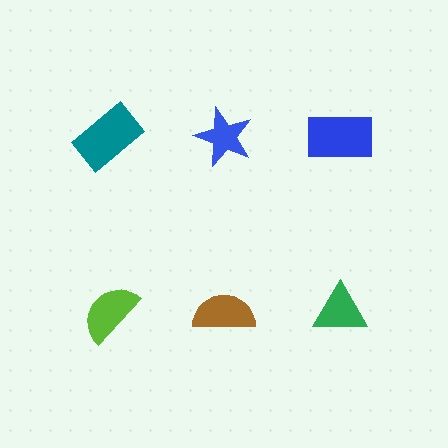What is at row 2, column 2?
A brown semicircle.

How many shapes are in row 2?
3 shapes.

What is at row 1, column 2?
A blue star.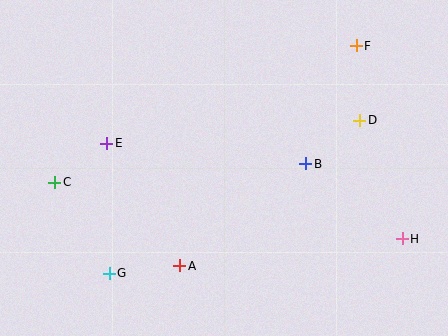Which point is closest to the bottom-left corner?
Point G is closest to the bottom-left corner.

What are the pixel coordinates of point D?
Point D is at (360, 120).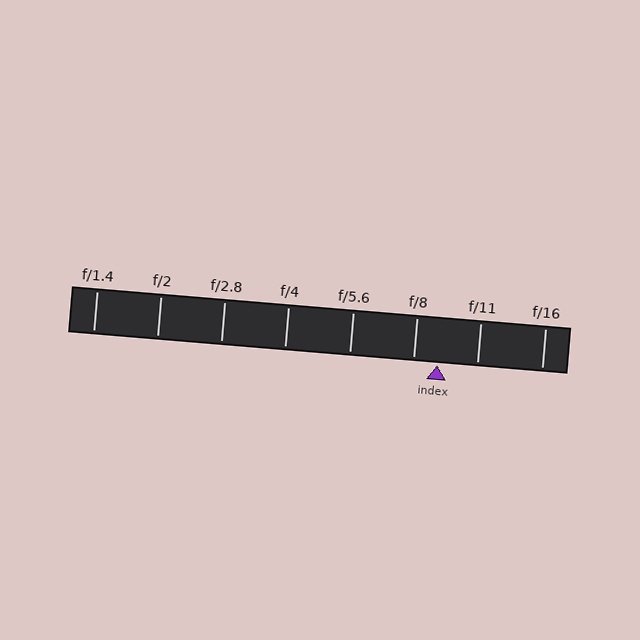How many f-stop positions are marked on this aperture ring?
There are 8 f-stop positions marked.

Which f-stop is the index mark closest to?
The index mark is closest to f/8.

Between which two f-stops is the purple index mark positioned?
The index mark is between f/8 and f/11.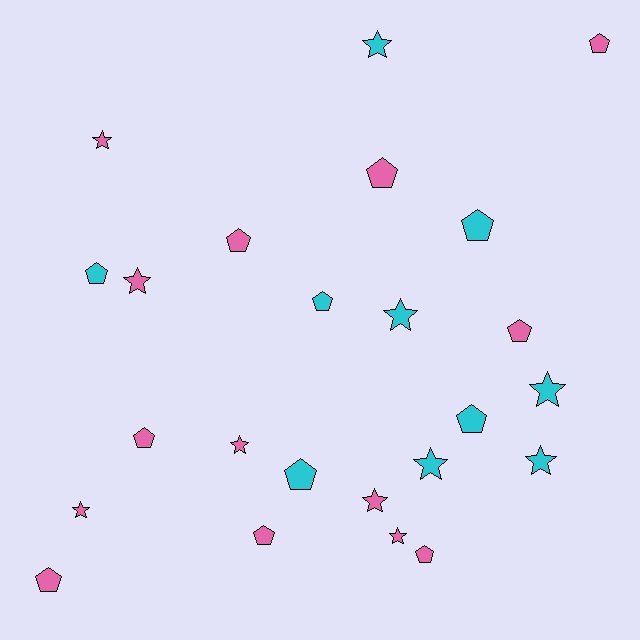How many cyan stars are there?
There are 5 cyan stars.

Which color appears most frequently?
Pink, with 14 objects.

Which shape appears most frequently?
Pentagon, with 13 objects.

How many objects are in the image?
There are 24 objects.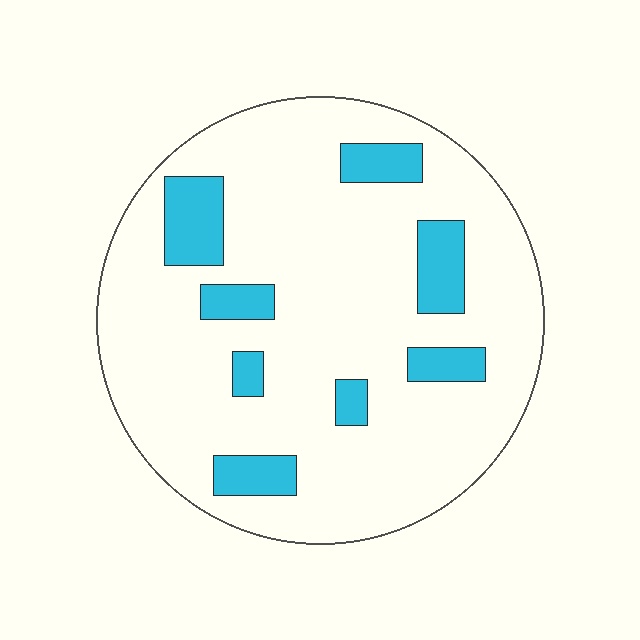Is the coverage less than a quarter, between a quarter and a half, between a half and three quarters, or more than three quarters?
Less than a quarter.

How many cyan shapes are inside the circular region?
8.